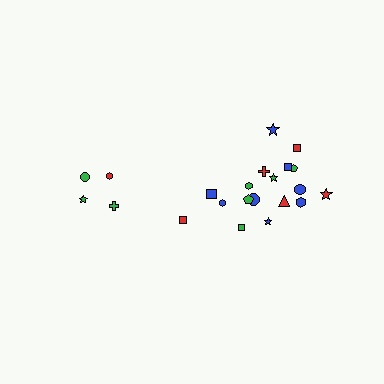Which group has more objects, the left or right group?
The right group.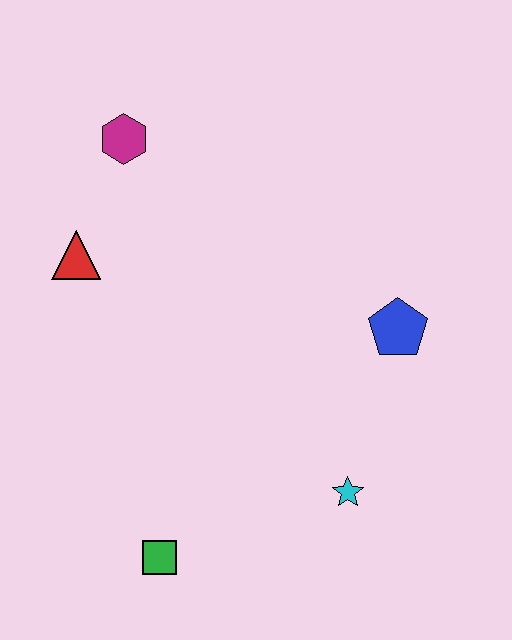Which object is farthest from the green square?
The magenta hexagon is farthest from the green square.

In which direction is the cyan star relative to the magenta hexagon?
The cyan star is below the magenta hexagon.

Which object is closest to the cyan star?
The blue pentagon is closest to the cyan star.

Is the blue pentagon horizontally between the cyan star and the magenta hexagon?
No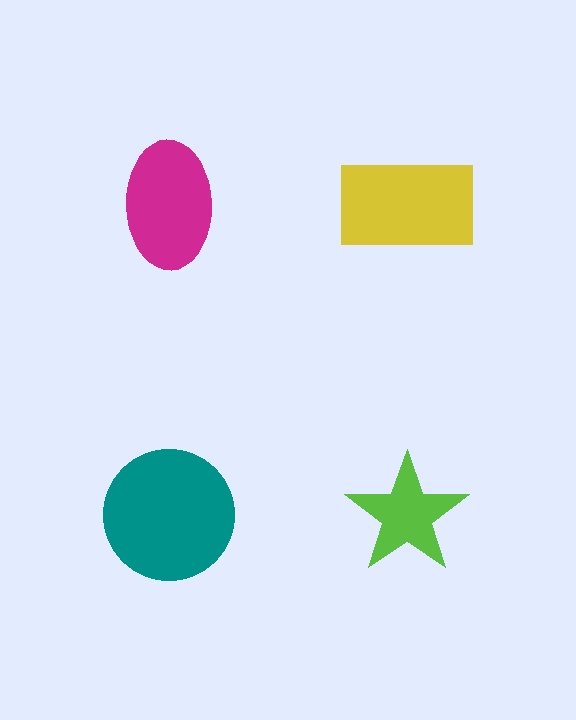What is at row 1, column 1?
A magenta ellipse.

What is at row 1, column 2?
A yellow rectangle.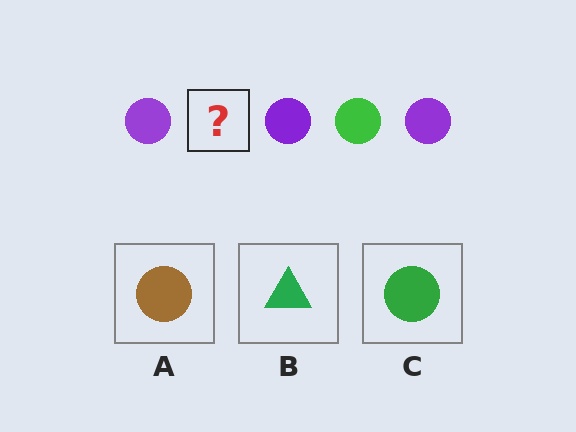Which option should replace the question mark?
Option C.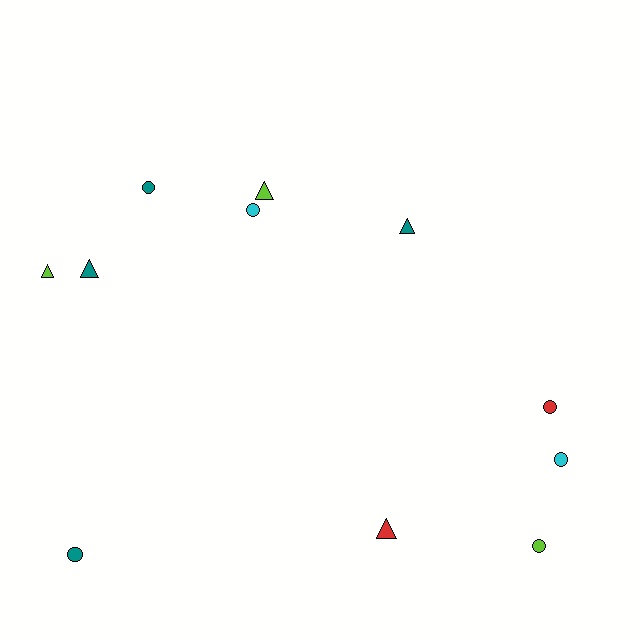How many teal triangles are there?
There are 2 teal triangles.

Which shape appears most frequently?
Circle, with 6 objects.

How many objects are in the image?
There are 11 objects.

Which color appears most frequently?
Teal, with 4 objects.